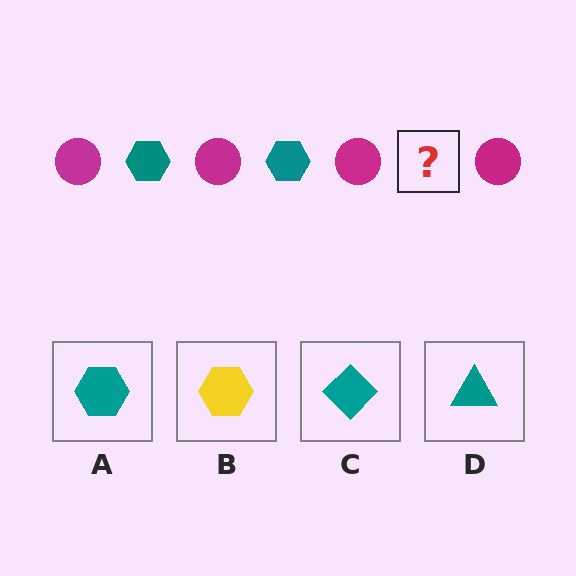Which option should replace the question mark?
Option A.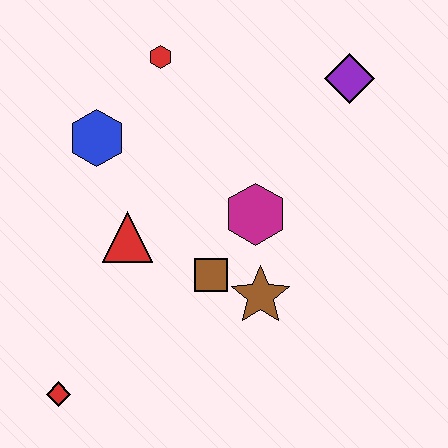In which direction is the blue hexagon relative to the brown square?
The blue hexagon is above the brown square.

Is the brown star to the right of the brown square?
Yes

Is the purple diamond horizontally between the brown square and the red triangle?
No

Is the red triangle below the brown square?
No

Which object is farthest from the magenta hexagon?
The red diamond is farthest from the magenta hexagon.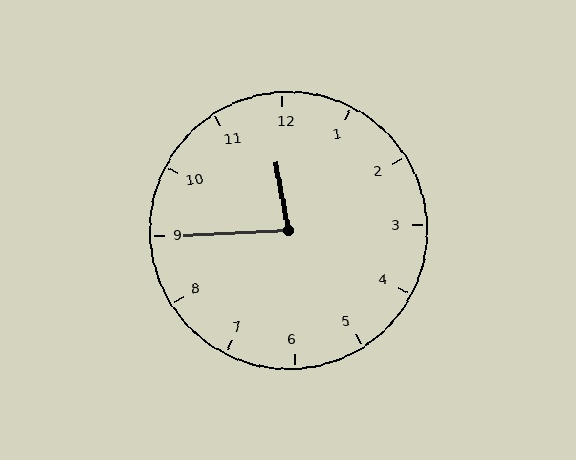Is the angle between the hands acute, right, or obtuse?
It is acute.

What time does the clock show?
11:45.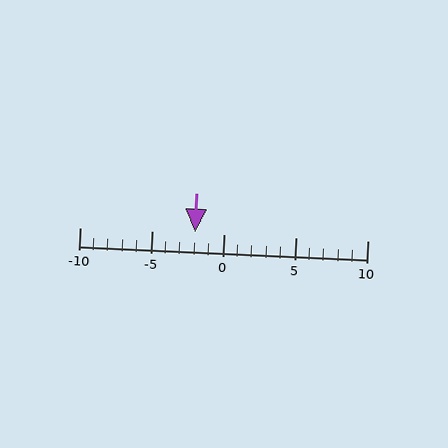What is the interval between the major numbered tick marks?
The major tick marks are spaced 5 units apart.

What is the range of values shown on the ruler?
The ruler shows values from -10 to 10.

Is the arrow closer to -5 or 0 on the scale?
The arrow is closer to 0.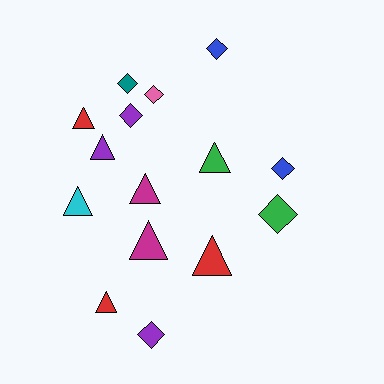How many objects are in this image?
There are 15 objects.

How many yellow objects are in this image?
There are no yellow objects.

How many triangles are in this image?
There are 8 triangles.